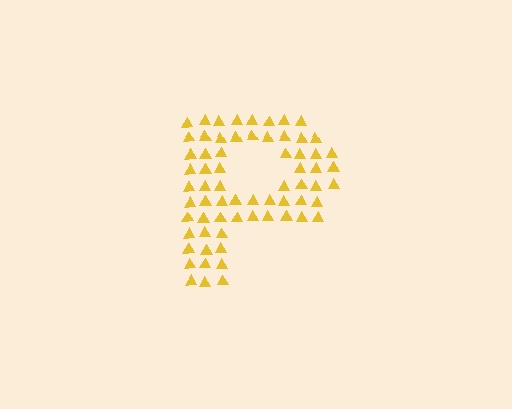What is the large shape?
The large shape is the letter P.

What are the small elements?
The small elements are triangles.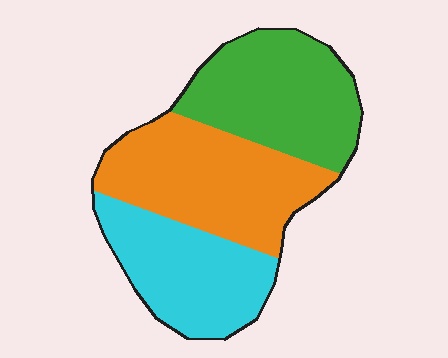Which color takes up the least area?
Cyan, at roughly 30%.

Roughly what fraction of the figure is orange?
Orange takes up about three eighths (3/8) of the figure.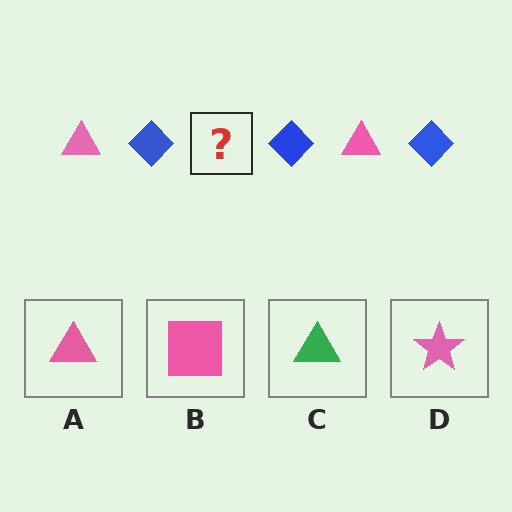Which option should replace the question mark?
Option A.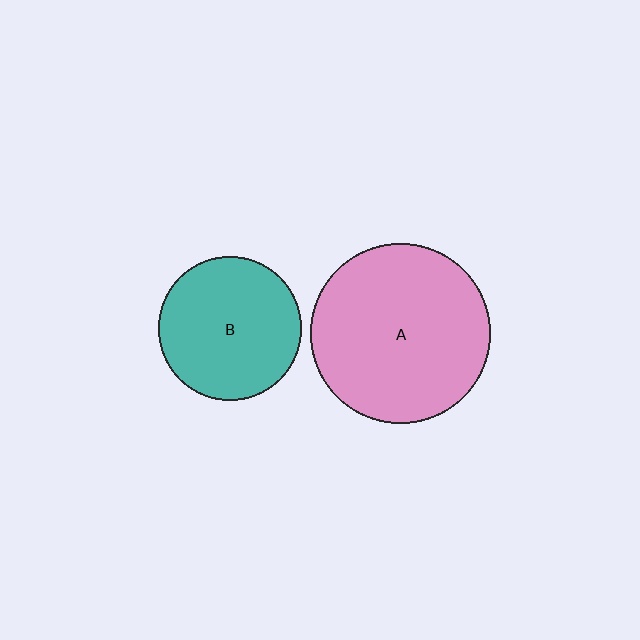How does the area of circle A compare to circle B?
Approximately 1.6 times.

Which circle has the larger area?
Circle A (pink).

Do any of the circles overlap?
No, none of the circles overlap.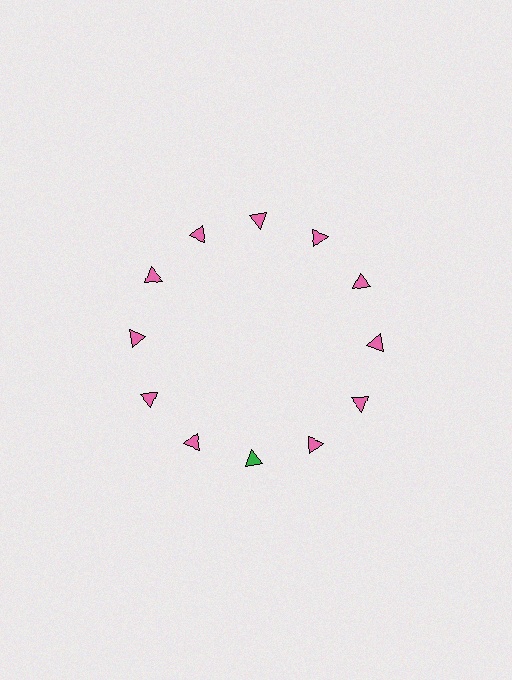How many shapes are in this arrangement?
There are 12 shapes arranged in a ring pattern.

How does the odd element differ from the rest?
It has a different color: green instead of pink.